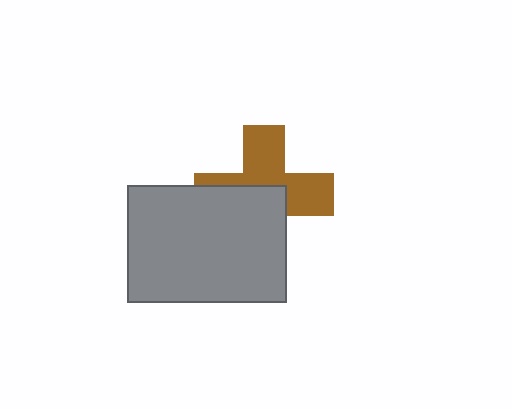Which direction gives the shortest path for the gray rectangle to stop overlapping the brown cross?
Moving toward the lower-left gives the shortest separation.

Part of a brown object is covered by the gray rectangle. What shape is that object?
It is a cross.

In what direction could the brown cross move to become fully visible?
The brown cross could move toward the upper-right. That would shift it out from behind the gray rectangle entirely.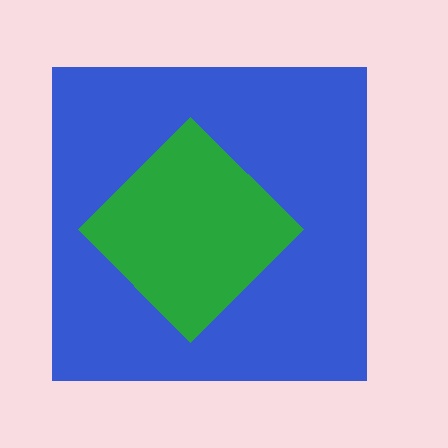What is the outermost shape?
The blue square.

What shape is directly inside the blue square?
The green diamond.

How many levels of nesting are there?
2.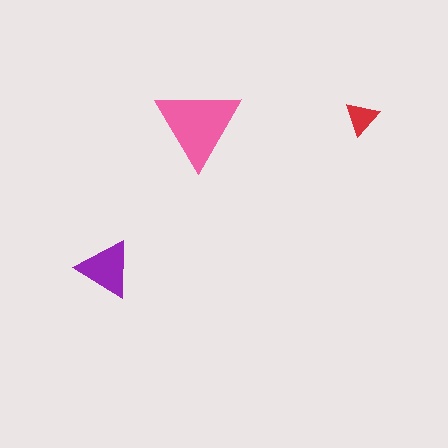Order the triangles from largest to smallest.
the pink one, the purple one, the red one.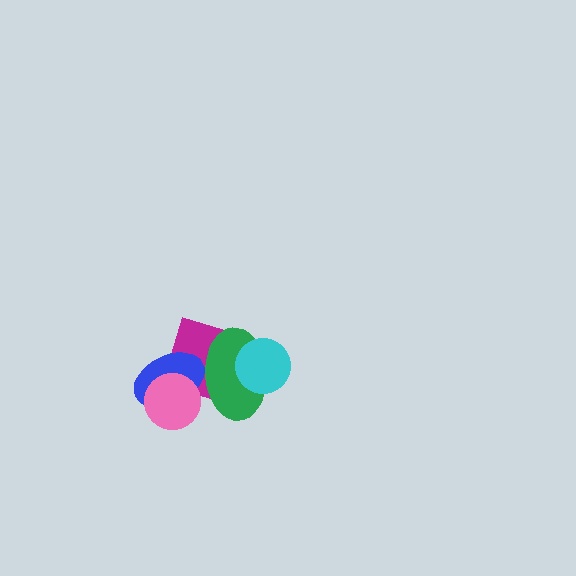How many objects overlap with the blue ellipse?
3 objects overlap with the blue ellipse.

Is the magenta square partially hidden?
Yes, it is partially covered by another shape.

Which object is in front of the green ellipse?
The cyan circle is in front of the green ellipse.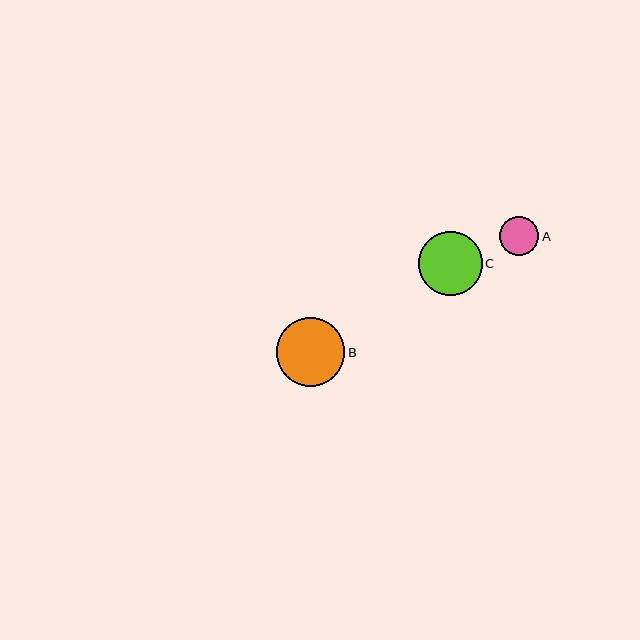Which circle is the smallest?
Circle A is the smallest with a size of approximately 39 pixels.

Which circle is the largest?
Circle B is the largest with a size of approximately 69 pixels.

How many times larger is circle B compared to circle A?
Circle B is approximately 1.8 times the size of circle A.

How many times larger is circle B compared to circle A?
Circle B is approximately 1.8 times the size of circle A.